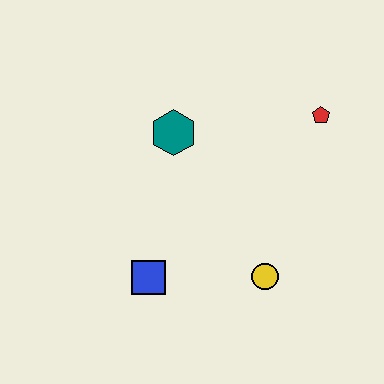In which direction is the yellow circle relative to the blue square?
The yellow circle is to the right of the blue square.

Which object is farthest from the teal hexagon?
The yellow circle is farthest from the teal hexagon.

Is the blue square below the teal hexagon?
Yes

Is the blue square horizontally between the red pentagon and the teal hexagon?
No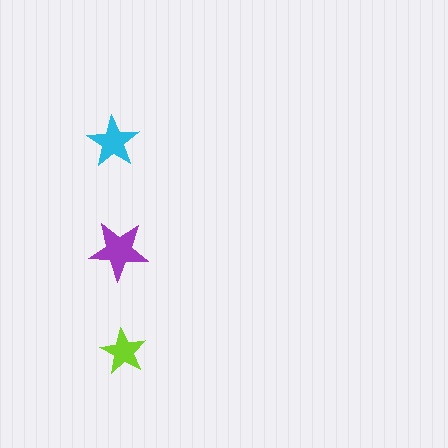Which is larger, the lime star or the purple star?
The purple one.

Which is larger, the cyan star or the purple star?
The purple one.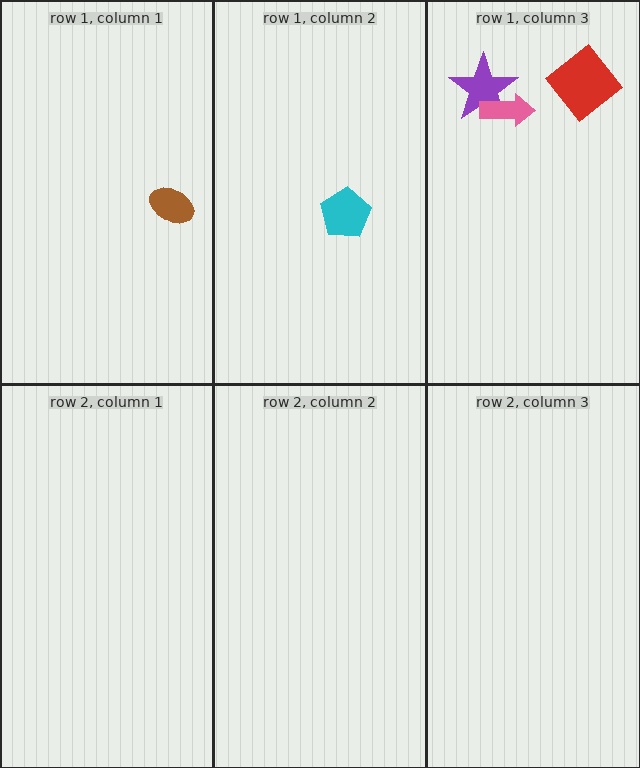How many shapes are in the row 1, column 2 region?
1.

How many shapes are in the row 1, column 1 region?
1.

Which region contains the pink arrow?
The row 1, column 3 region.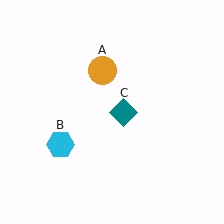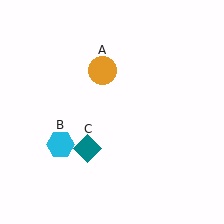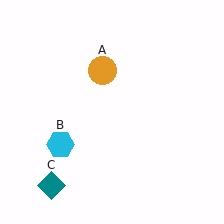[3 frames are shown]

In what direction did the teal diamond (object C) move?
The teal diamond (object C) moved down and to the left.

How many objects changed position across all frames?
1 object changed position: teal diamond (object C).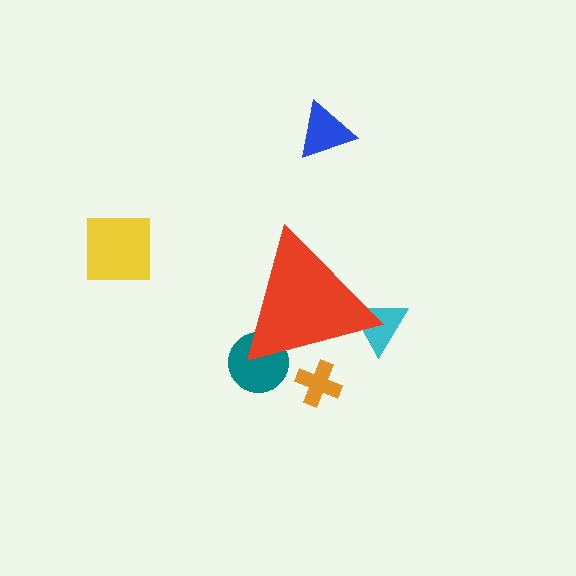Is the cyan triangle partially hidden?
Yes, the cyan triangle is partially hidden behind the red triangle.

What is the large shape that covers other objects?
A red triangle.